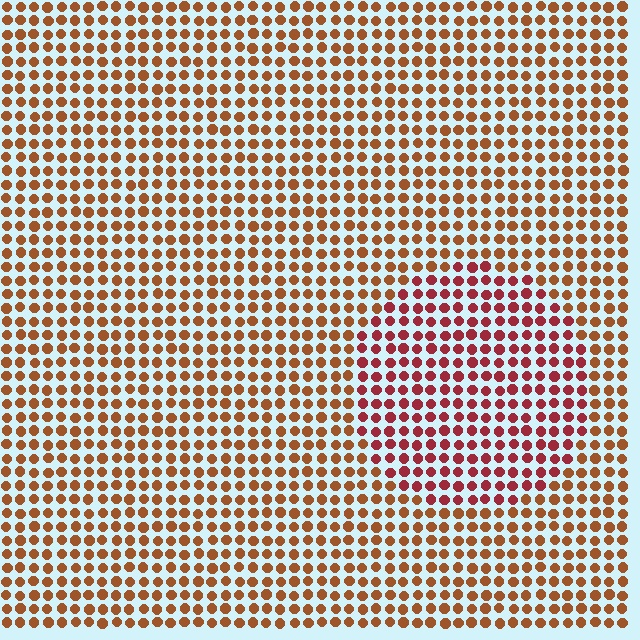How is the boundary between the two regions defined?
The boundary is defined purely by a slight shift in hue (about 32 degrees). Spacing, size, and orientation are identical on both sides.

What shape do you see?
I see a circle.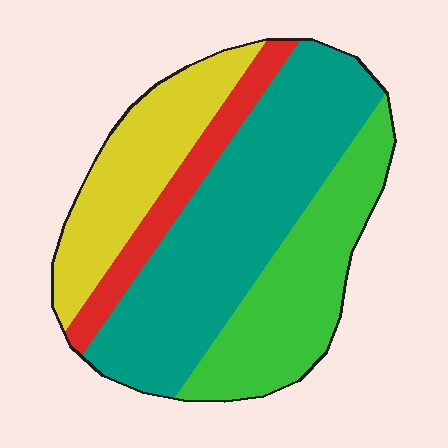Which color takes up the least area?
Red, at roughly 10%.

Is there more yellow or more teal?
Teal.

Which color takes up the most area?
Teal, at roughly 45%.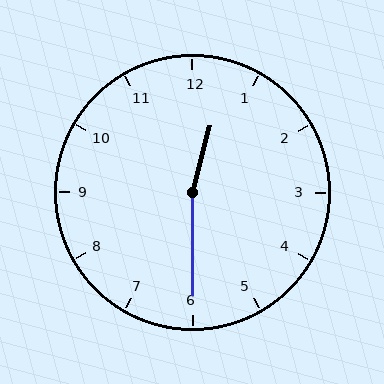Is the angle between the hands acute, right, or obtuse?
It is obtuse.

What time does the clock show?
12:30.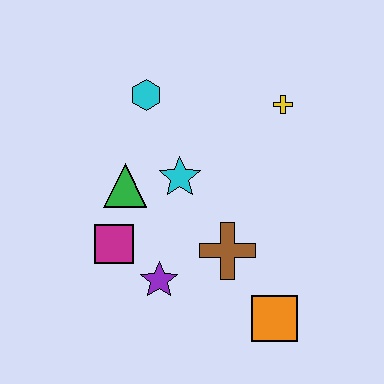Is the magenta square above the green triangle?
No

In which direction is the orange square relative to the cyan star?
The orange square is below the cyan star.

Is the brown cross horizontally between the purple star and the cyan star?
No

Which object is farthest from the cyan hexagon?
The orange square is farthest from the cyan hexagon.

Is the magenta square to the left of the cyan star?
Yes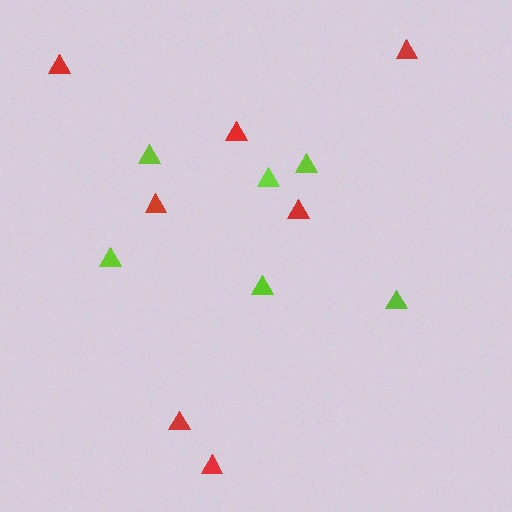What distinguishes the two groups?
There are 2 groups: one group of lime triangles (6) and one group of red triangles (7).